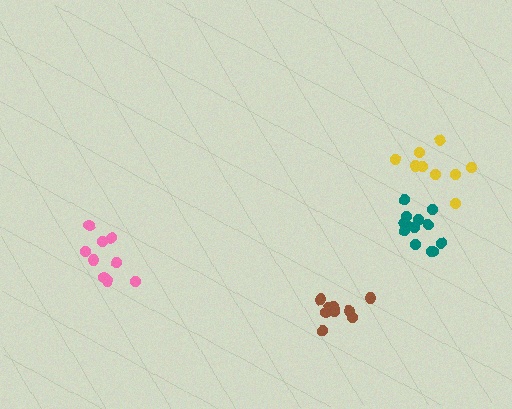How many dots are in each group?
Group 1: 9 dots, Group 2: 13 dots, Group 3: 9 dots, Group 4: 9 dots (40 total).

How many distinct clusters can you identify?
There are 4 distinct clusters.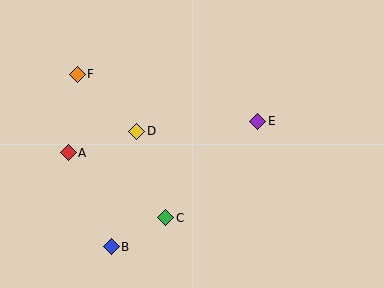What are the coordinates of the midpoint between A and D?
The midpoint between A and D is at (102, 142).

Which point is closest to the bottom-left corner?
Point B is closest to the bottom-left corner.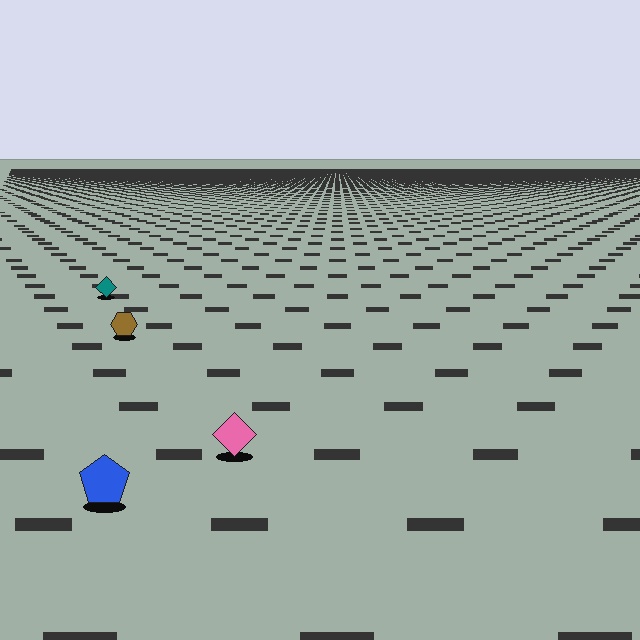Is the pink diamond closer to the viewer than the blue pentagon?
No. The blue pentagon is closer — you can tell from the texture gradient: the ground texture is coarser near it.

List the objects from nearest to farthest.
From nearest to farthest: the blue pentagon, the pink diamond, the brown hexagon, the teal diamond.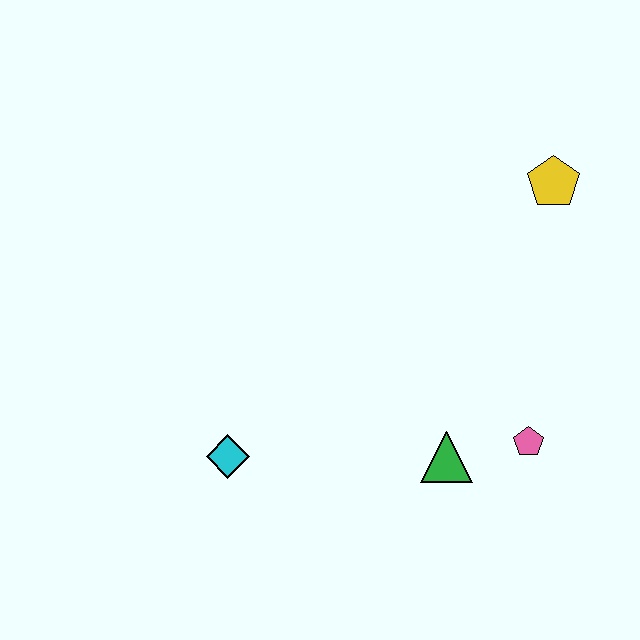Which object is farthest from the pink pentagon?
The cyan diamond is farthest from the pink pentagon.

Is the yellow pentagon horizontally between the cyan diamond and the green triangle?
No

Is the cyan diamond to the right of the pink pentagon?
No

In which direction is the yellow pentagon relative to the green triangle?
The yellow pentagon is above the green triangle.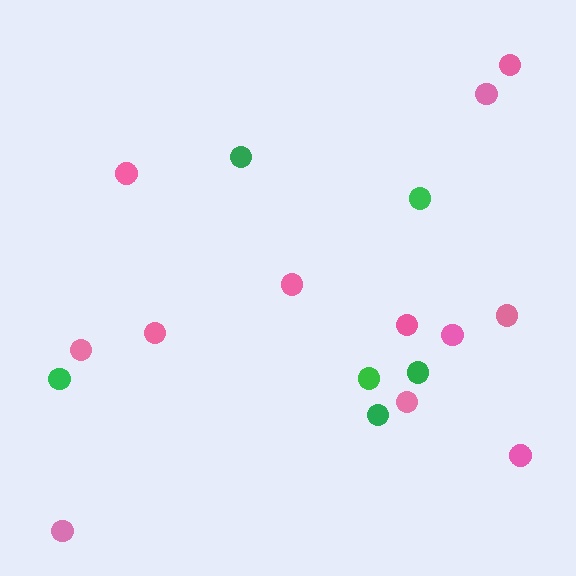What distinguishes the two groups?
There are 2 groups: one group of pink circles (12) and one group of green circles (6).